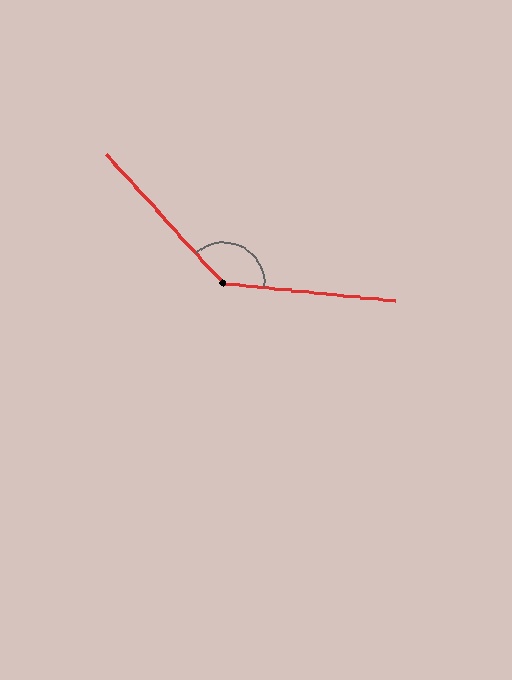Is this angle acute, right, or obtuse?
It is obtuse.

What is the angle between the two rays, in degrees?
Approximately 138 degrees.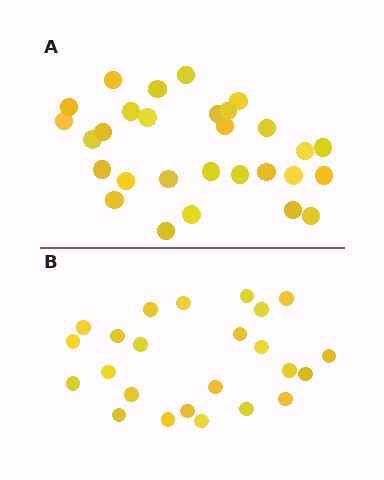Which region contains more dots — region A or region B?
Region A (the top region) has more dots.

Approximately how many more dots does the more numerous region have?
Region A has about 5 more dots than region B.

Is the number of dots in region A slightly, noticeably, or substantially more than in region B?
Region A has only slightly more — the two regions are fairly close. The ratio is roughly 1.2 to 1.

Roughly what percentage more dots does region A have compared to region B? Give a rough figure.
About 20% more.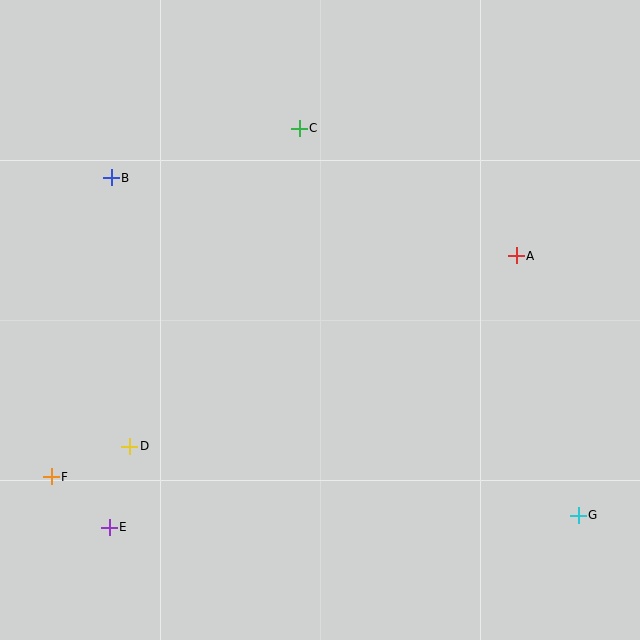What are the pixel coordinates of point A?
Point A is at (516, 256).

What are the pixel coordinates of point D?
Point D is at (130, 446).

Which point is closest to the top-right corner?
Point A is closest to the top-right corner.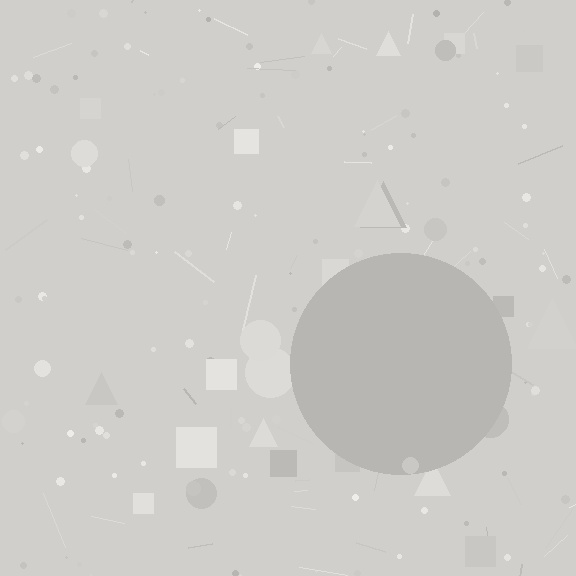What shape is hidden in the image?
A circle is hidden in the image.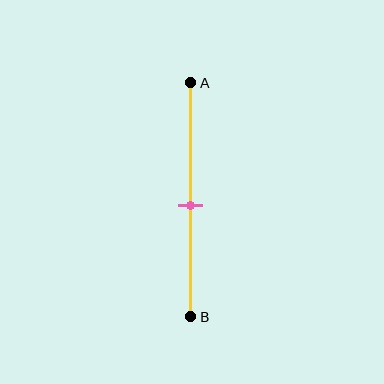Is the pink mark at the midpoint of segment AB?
Yes, the mark is approximately at the midpoint.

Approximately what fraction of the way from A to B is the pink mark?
The pink mark is approximately 50% of the way from A to B.